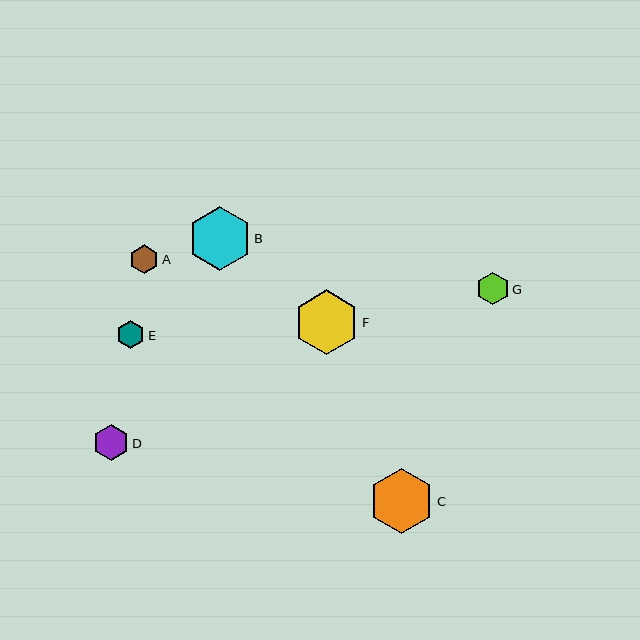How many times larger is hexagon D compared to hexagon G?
Hexagon D is approximately 1.1 times the size of hexagon G.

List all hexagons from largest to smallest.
From largest to smallest: F, C, B, D, G, A, E.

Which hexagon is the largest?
Hexagon F is the largest with a size of approximately 65 pixels.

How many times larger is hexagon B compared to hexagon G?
Hexagon B is approximately 1.9 times the size of hexagon G.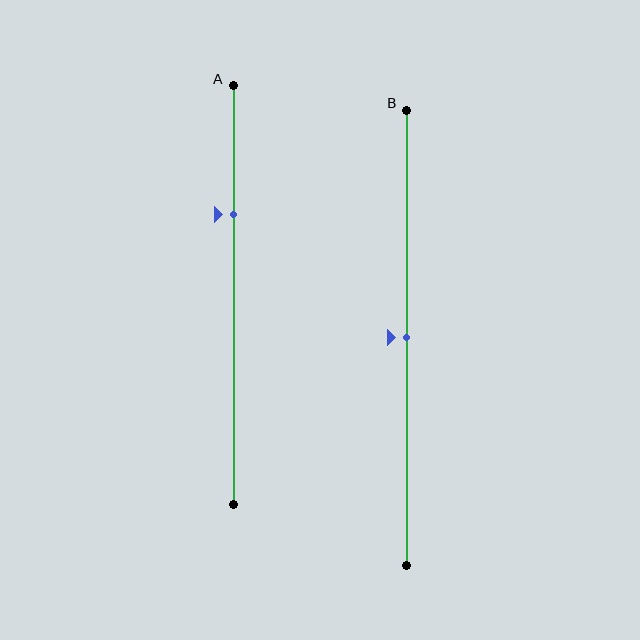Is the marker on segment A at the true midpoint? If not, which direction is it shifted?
No, the marker on segment A is shifted upward by about 19% of the segment length.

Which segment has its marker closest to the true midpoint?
Segment B has its marker closest to the true midpoint.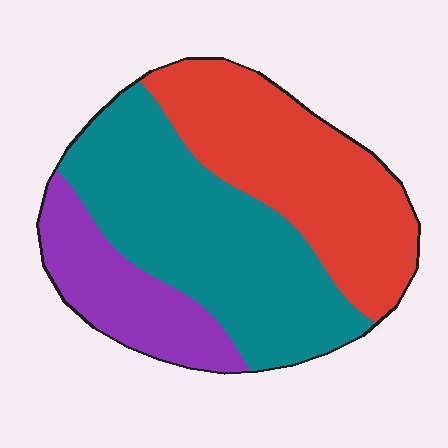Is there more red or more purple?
Red.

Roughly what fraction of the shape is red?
Red covers roughly 35% of the shape.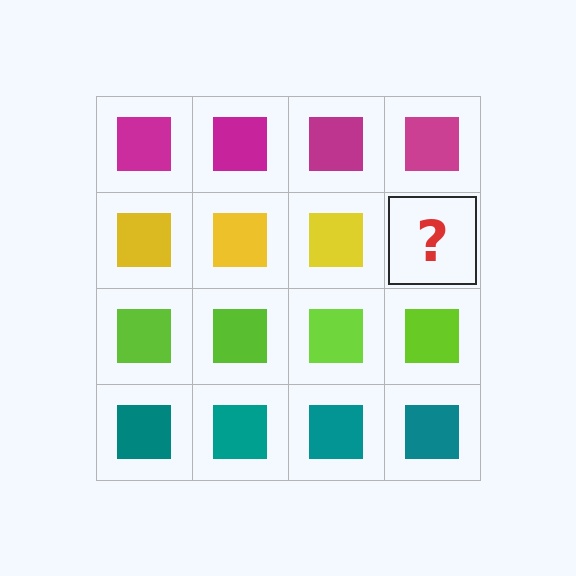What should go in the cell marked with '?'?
The missing cell should contain a yellow square.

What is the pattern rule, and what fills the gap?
The rule is that each row has a consistent color. The gap should be filled with a yellow square.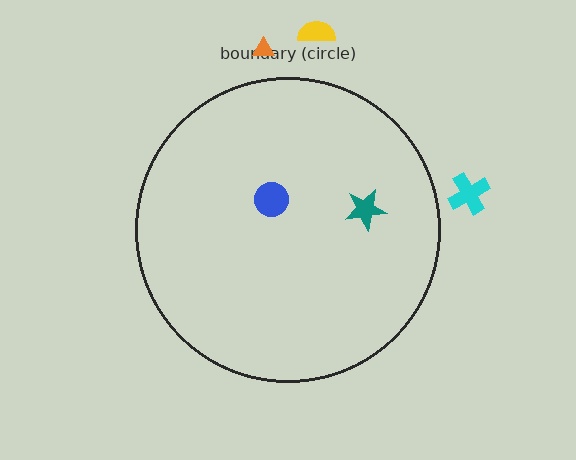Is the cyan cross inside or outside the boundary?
Outside.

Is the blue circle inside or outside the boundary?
Inside.